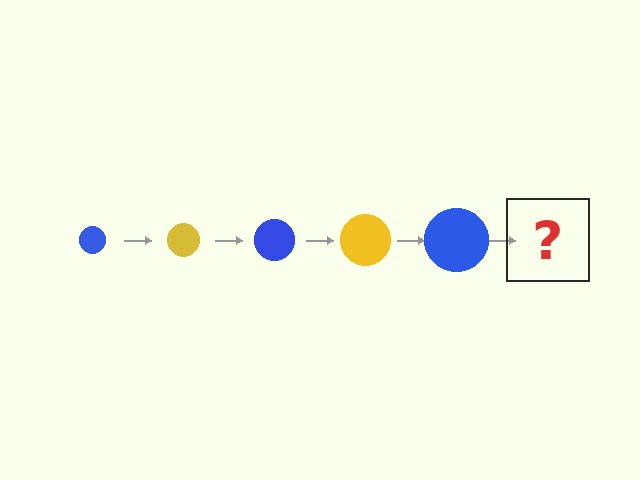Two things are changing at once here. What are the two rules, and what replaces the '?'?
The two rules are that the circle grows larger each step and the color cycles through blue and yellow. The '?' should be a yellow circle, larger than the previous one.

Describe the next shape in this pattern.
It should be a yellow circle, larger than the previous one.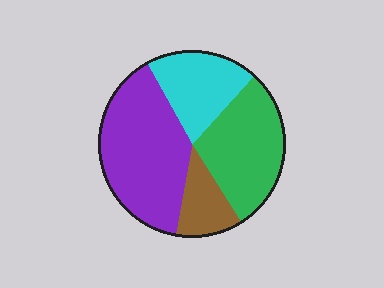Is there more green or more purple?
Purple.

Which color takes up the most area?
Purple, at roughly 40%.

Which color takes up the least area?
Brown, at roughly 10%.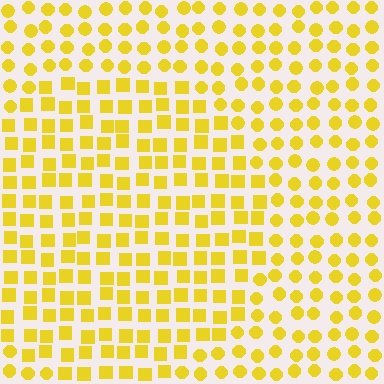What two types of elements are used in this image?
The image uses squares inside the circle region and circles outside it.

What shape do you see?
I see a circle.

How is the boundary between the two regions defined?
The boundary is defined by a change in element shape: squares inside vs. circles outside. All elements share the same color and spacing.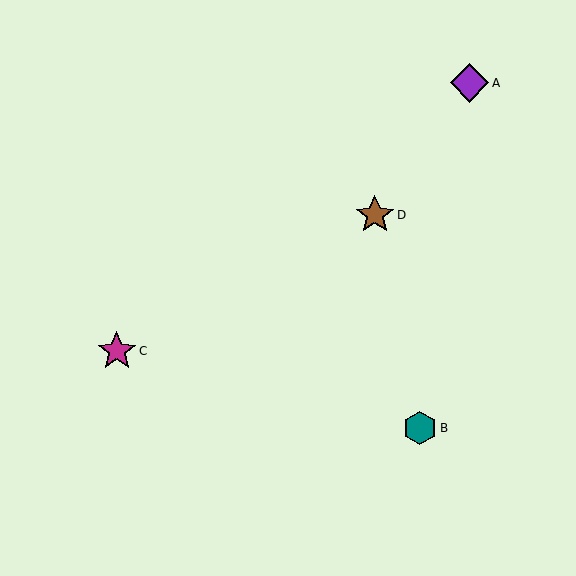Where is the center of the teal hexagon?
The center of the teal hexagon is at (420, 428).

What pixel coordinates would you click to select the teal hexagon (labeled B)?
Click at (420, 428) to select the teal hexagon B.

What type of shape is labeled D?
Shape D is a brown star.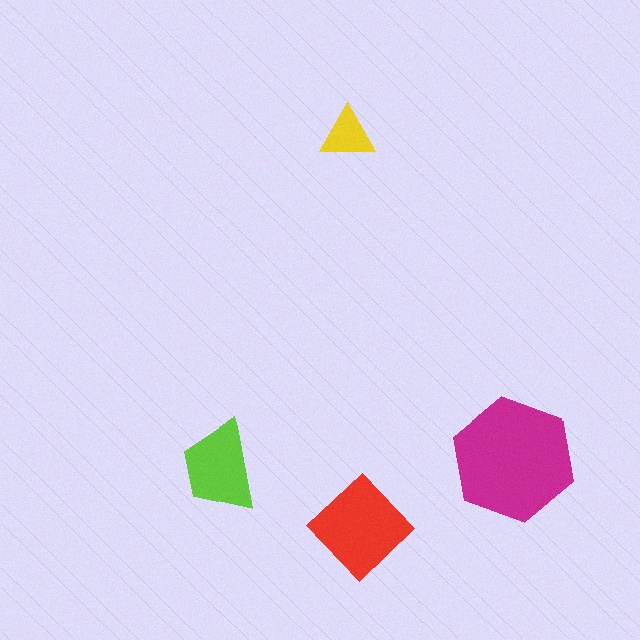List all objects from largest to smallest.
The magenta hexagon, the red diamond, the lime trapezoid, the yellow triangle.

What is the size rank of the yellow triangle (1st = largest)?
4th.